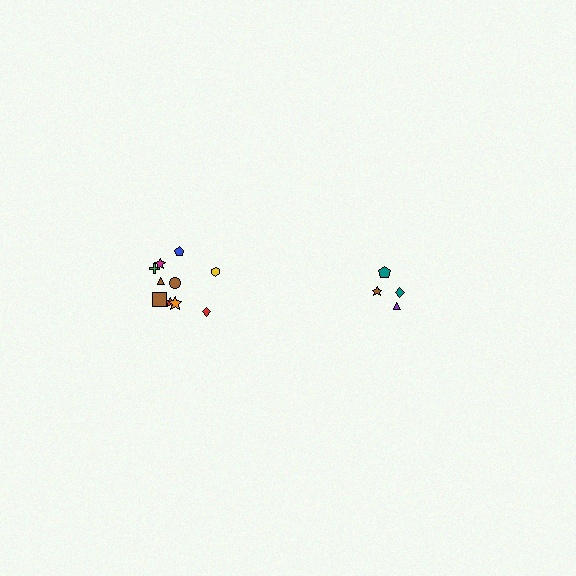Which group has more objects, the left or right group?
The left group.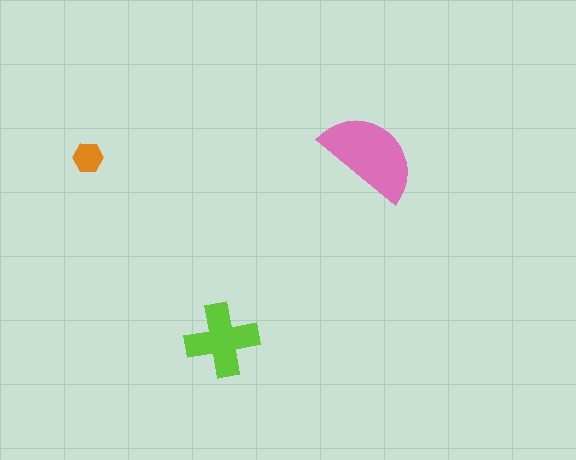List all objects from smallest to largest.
The orange hexagon, the lime cross, the pink semicircle.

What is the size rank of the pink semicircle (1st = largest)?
1st.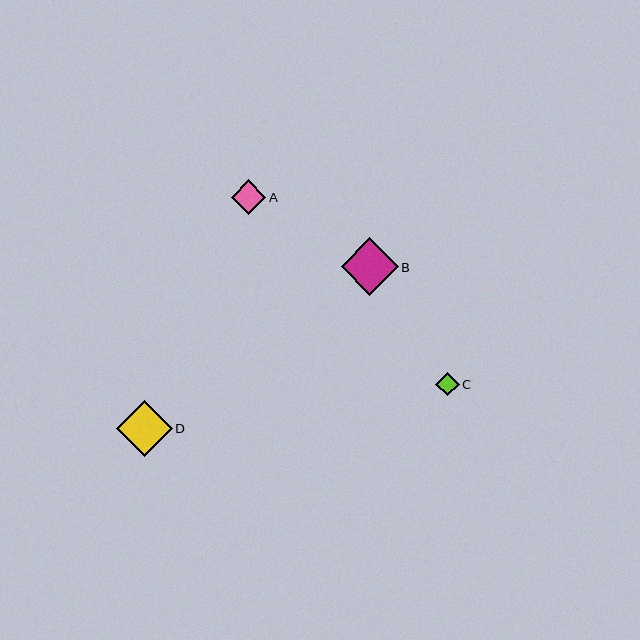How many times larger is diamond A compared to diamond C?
Diamond A is approximately 1.5 times the size of diamond C.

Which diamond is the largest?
Diamond B is the largest with a size of approximately 57 pixels.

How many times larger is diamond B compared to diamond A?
Diamond B is approximately 1.7 times the size of diamond A.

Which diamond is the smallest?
Diamond C is the smallest with a size of approximately 24 pixels.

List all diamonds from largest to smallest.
From largest to smallest: B, D, A, C.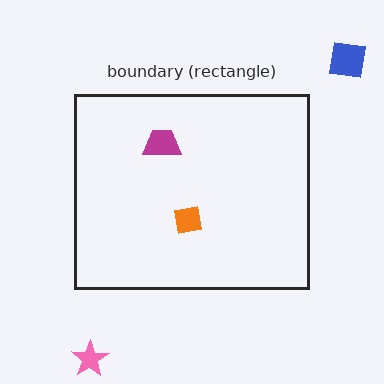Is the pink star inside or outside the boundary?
Outside.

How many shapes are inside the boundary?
2 inside, 2 outside.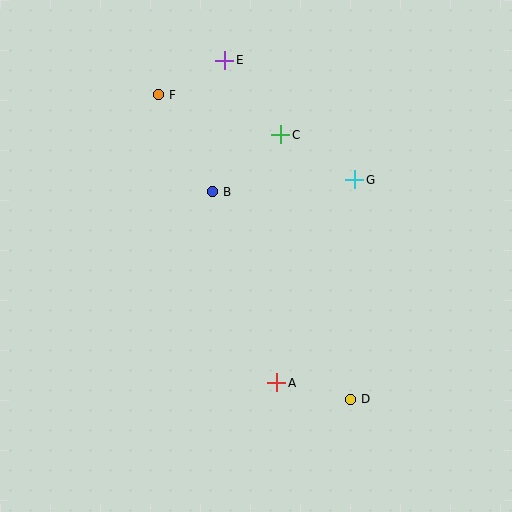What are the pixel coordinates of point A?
Point A is at (277, 383).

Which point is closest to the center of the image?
Point B at (212, 192) is closest to the center.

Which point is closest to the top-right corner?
Point G is closest to the top-right corner.